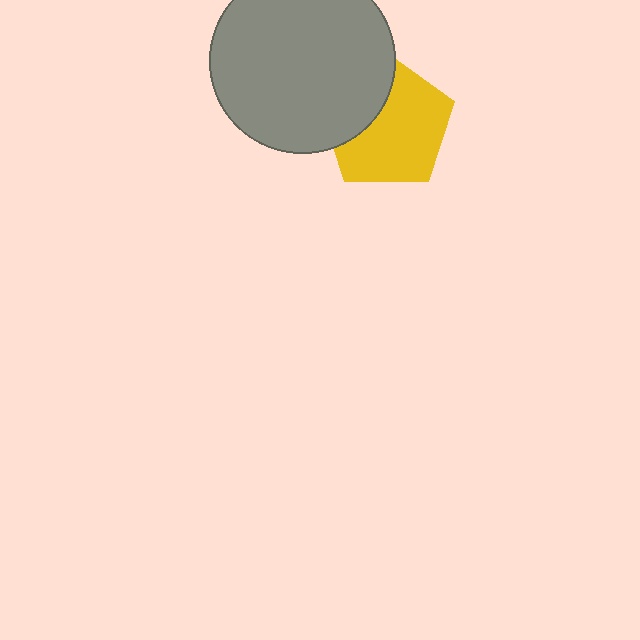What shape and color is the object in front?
The object in front is a gray circle.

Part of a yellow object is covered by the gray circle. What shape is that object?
It is a pentagon.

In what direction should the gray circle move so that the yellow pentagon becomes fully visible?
The gray circle should move left. That is the shortest direction to clear the overlap and leave the yellow pentagon fully visible.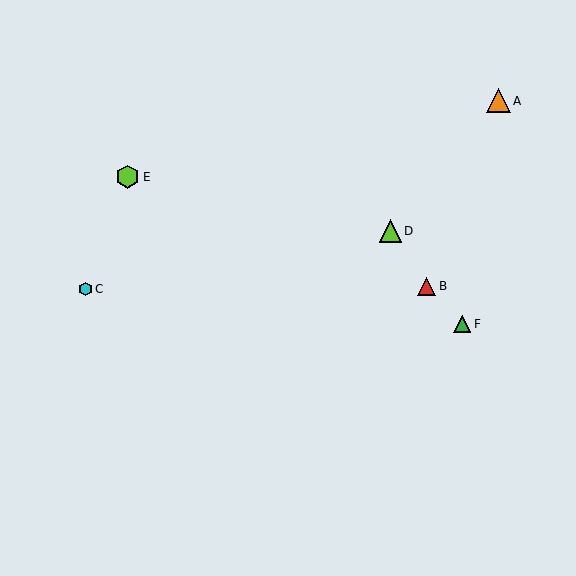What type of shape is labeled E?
Shape E is a lime hexagon.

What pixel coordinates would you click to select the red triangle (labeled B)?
Click at (426, 286) to select the red triangle B.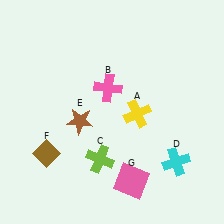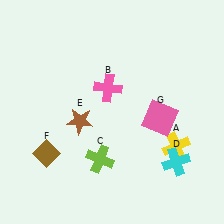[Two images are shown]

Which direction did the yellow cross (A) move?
The yellow cross (A) moved right.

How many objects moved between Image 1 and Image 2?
2 objects moved between the two images.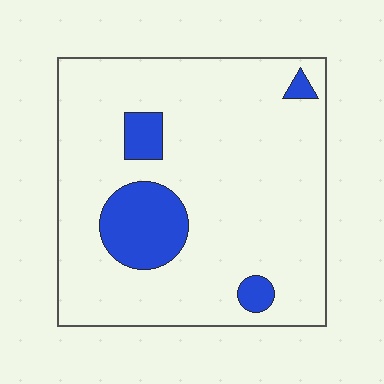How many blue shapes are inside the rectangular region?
4.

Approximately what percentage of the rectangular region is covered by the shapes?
Approximately 15%.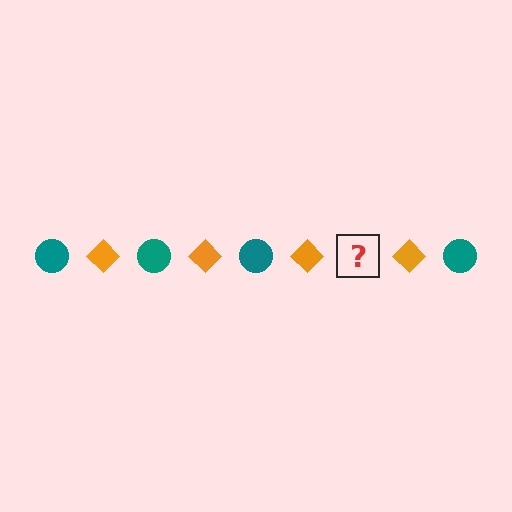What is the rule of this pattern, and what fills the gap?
The rule is that the pattern alternates between teal circle and orange diamond. The gap should be filled with a teal circle.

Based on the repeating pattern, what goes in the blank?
The blank should be a teal circle.